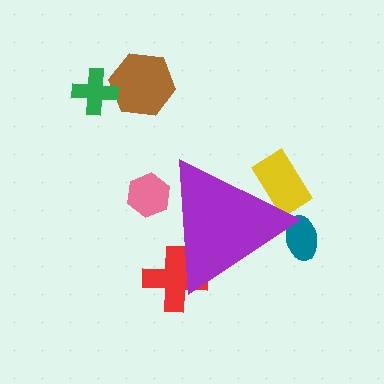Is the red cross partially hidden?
Yes, the red cross is partially hidden behind the purple triangle.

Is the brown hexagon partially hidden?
No, the brown hexagon is fully visible.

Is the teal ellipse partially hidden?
Yes, the teal ellipse is partially hidden behind the purple triangle.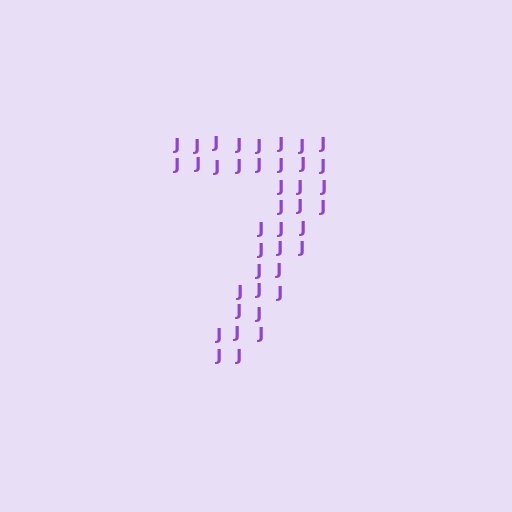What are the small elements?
The small elements are letter J's.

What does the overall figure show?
The overall figure shows the digit 7.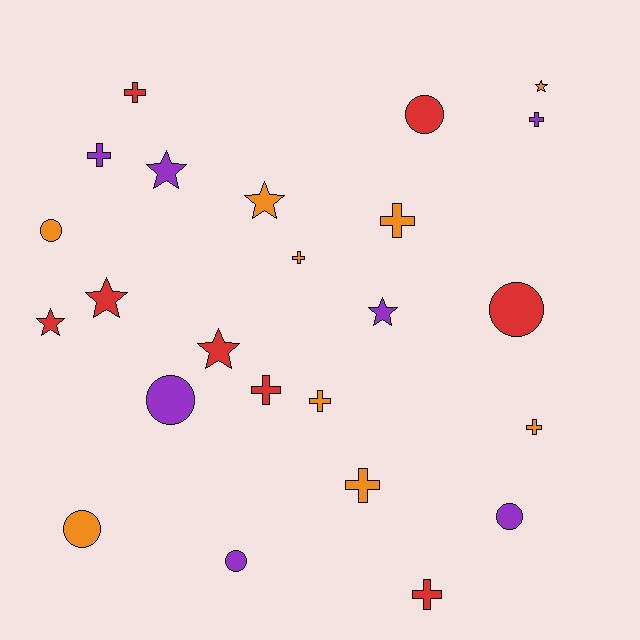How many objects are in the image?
There are 24 objects.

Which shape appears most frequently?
Cross, with 10 objects.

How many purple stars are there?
There are 2 purple stars.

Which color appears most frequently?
Orange, with 9 objects.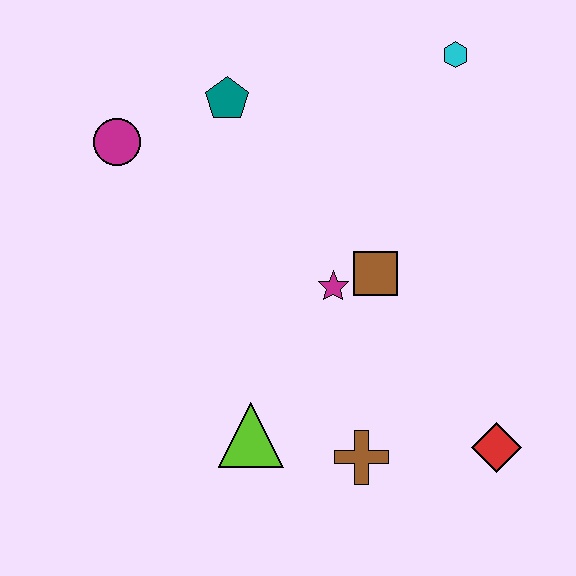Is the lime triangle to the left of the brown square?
Yes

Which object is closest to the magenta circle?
The teal pentagon is closest to the magenta circle.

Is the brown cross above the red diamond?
No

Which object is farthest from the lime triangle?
The cyan hexagon is farthest from the lime triangle.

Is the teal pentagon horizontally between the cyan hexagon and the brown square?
No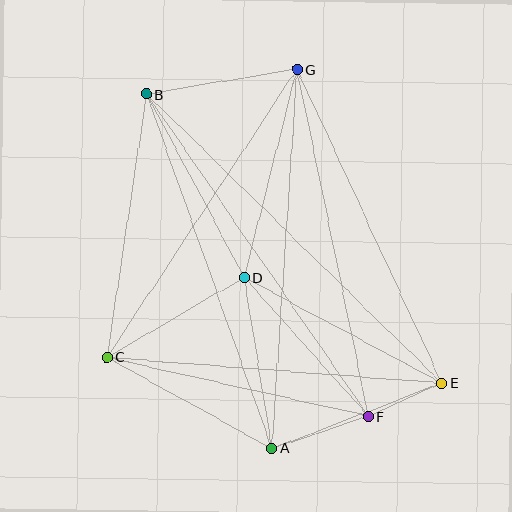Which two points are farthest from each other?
Points B and E are farthest from each other.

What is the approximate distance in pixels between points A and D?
The distance between A and D is approximately 173 pixels.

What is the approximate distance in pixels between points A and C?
The distance between A and C is approximately 189 pixels.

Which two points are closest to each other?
Points E and F are closest to each other.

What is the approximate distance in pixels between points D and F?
The distance between D and F is approximately 186 pixels.